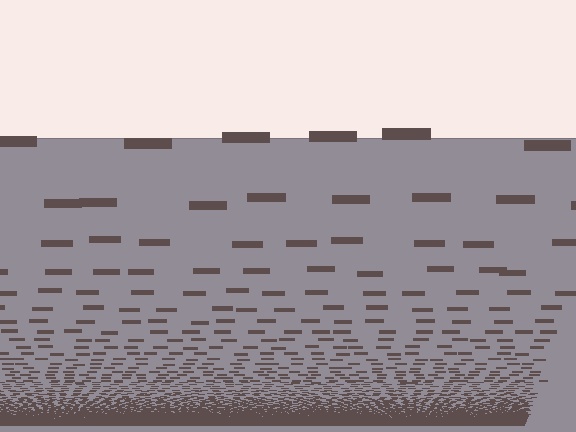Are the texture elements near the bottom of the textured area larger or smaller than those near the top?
Smaller. The gradient is inverted — elements near the bottom are smaller and denser.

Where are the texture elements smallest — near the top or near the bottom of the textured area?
Near the bottom.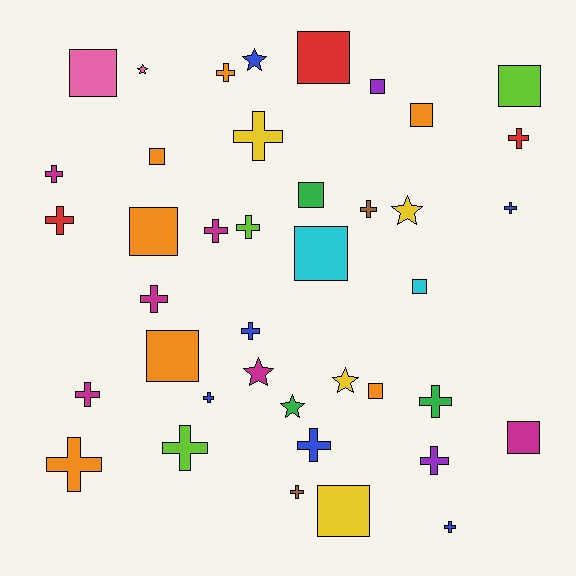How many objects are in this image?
There are 40 objects.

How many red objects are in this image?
There are 3 red objects.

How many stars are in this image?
There are 6 stars.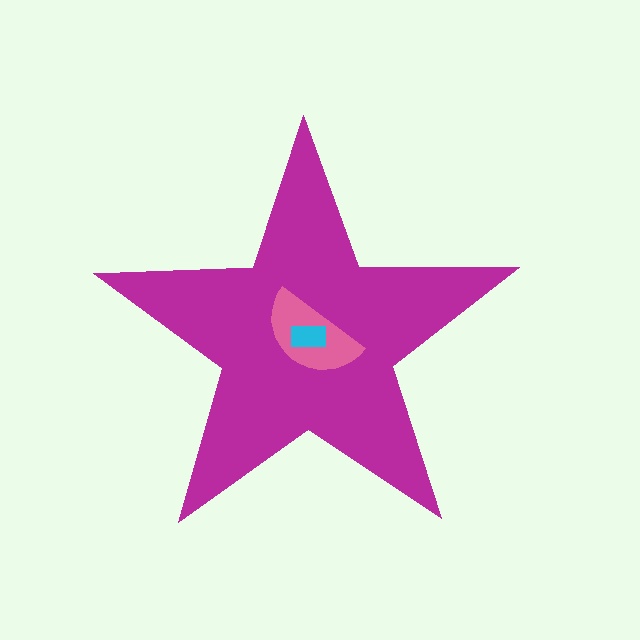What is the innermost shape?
The cyan rectangle.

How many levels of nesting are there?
3.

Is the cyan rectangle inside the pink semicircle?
Yes.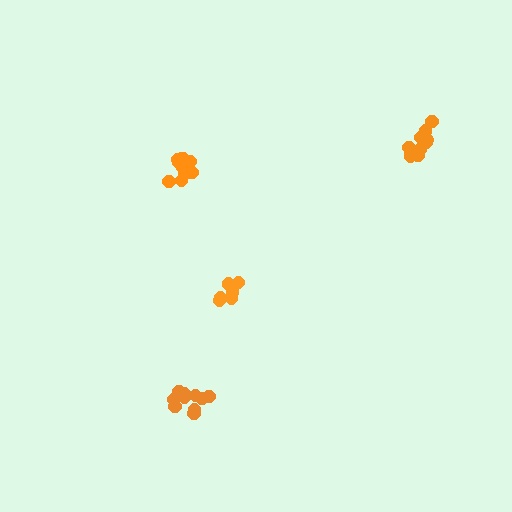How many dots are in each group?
Group 1: 10 dots, Group 2: 6 dots, Group 3: 10 dots, Group 4: 11 dots (37 total).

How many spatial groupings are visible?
There are 4 spatial groupings.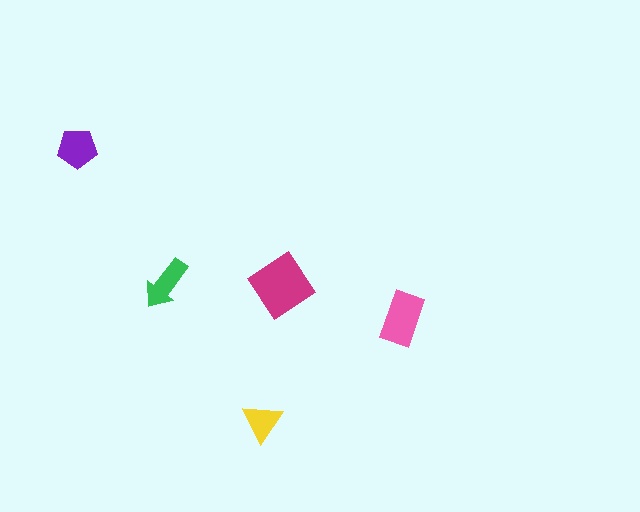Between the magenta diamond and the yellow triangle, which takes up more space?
The magenta diamond.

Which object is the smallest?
The yellow triangle.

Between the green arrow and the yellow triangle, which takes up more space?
The green arrow.